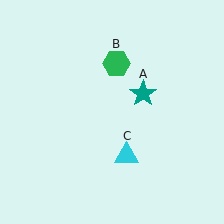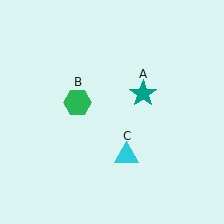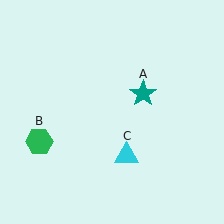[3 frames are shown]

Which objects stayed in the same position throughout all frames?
Teal star (object A) and cyan triangle (object C) remained stationary.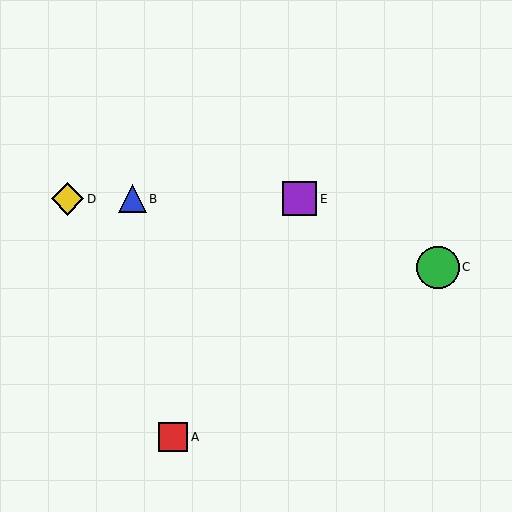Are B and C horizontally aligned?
No, B is at y≈199 and C is at y≈267.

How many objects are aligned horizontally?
3 objects (B, D, E) are aligned horizontally.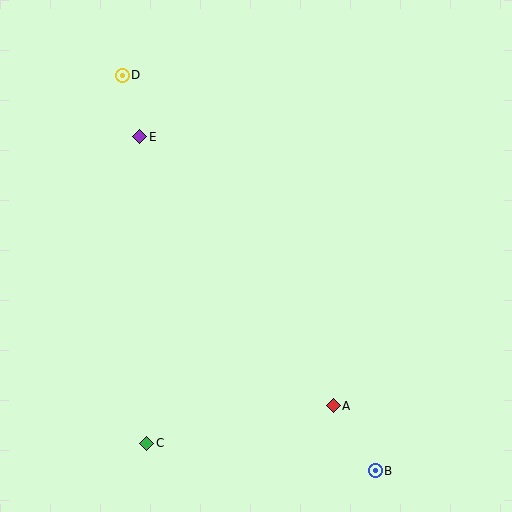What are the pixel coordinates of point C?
Point C is at (147, 443).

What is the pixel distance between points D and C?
The distance between D and C is 369 pixels.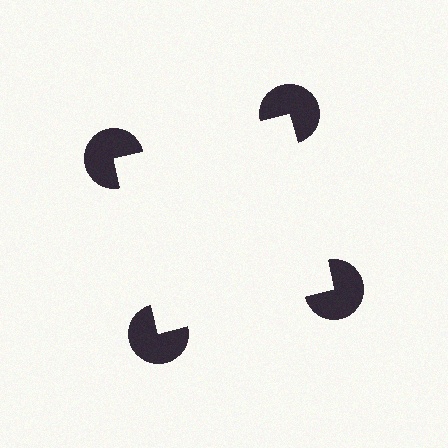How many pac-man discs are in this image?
There are 4 — one at each vertex of the illusory square.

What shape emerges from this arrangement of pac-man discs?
An illusory square — its edges are inferred from the aligned wedge cuts in the pac-man discs, not physically drawn.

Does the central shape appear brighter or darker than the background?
It typically appears slightly brighter than the background, even though no actual brightness change is drawn.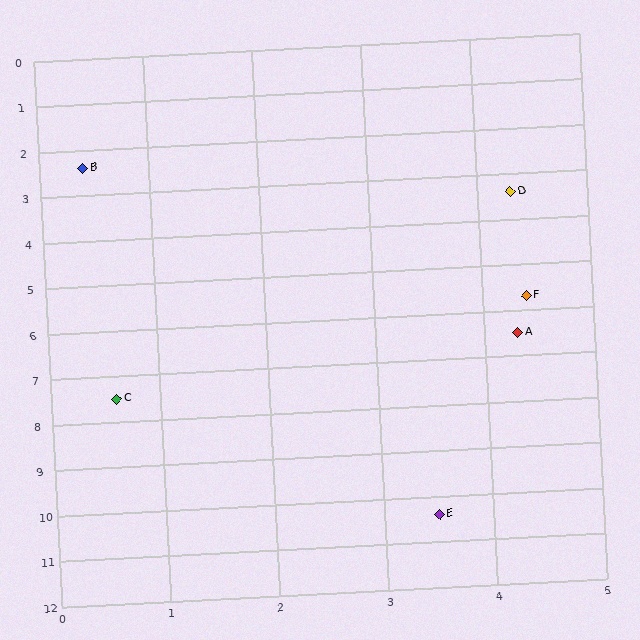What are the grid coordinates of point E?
Point E is at approximately (3.5, 10.4).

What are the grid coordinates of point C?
Point C is at approximately (0.6, 7.5).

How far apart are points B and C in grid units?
Points B and C are about 5.1 grid units apart.